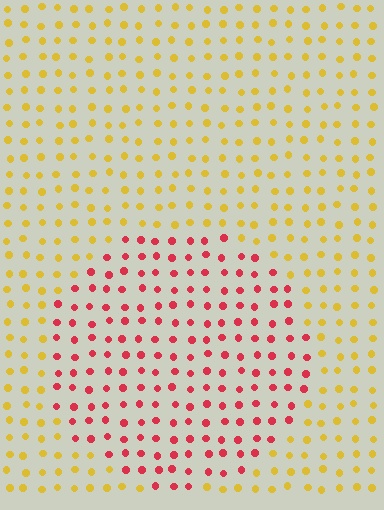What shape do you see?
I see a circle.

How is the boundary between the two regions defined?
The boundary is defined purely by a slight shift in hue (about 59 degrees). Spacing, size, and orientation are identical on both sides.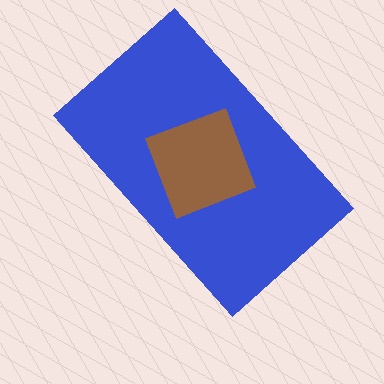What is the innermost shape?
The brown diamond.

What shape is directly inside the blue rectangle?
The brown diamond.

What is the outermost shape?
The blue rectangle.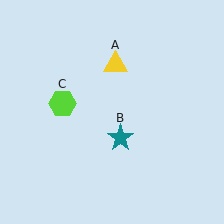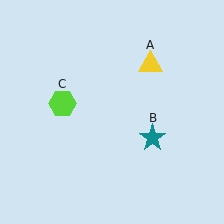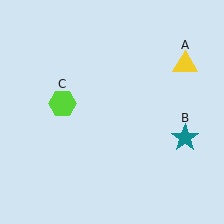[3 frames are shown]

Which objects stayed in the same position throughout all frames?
Lime hexagon (object C) remained stationary.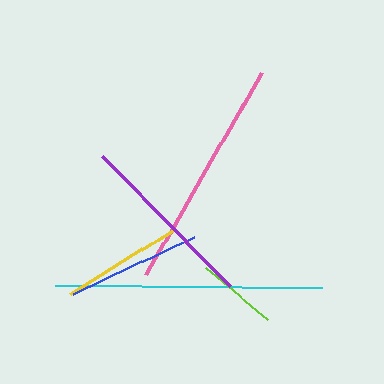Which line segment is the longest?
The cyan line is the longest at approximately 267 pixels.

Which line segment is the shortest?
The lime line is the shortest at approximately 80 pixels.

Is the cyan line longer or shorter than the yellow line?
The cyan line is longer than the yellow line.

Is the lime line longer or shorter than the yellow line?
The yellow line is longer than the lime line.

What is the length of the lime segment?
The lime segment is approximately 80 pixels long.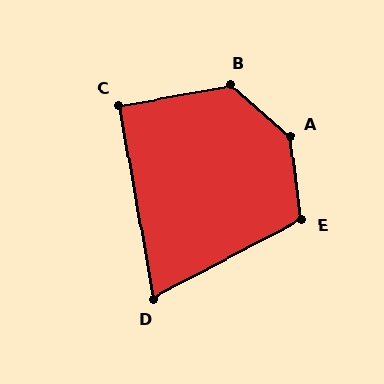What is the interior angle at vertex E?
Approximately 110 degrees (obtuse).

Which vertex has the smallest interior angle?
D, at approximately 73 degrees.